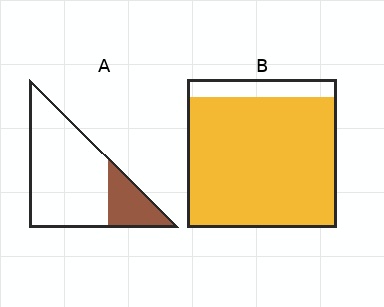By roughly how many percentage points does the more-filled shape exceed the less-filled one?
By roughly 65 percentage points (B over A).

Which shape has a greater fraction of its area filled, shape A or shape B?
Shape B.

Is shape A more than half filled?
No.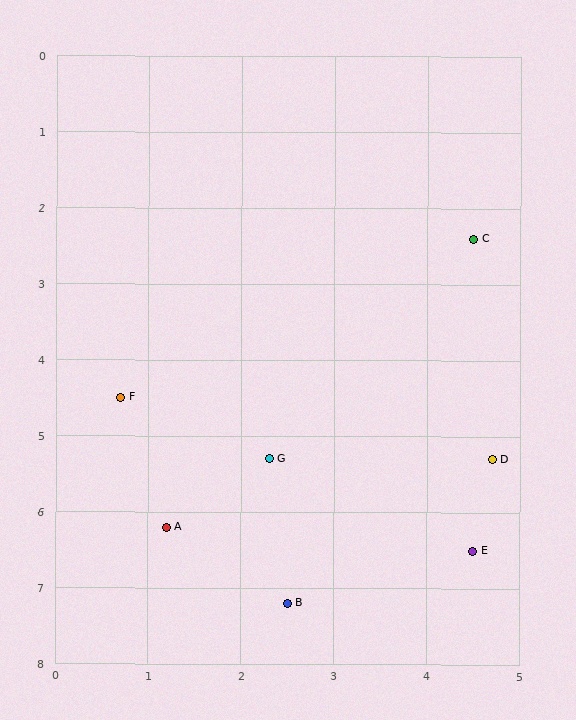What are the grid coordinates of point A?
Point A is at approximately (1.2, 6.2).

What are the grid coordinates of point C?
Point C is at approximately (4.5, 2.4).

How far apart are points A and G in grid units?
Points A and G are about 1.4 grid units apart.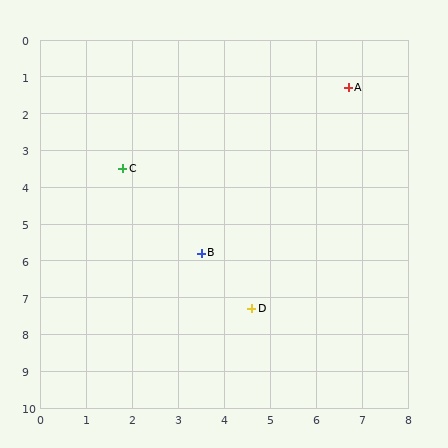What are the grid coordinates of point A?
Point A is at approximately (6.7, 1.3).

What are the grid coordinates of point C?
Point C is at approximately (1.8, 3.5).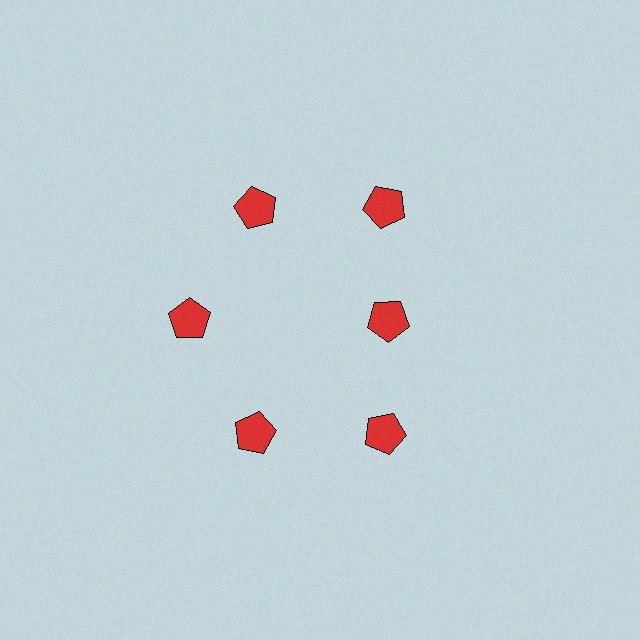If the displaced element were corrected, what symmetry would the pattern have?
It would have 6-fold rotational symmetry — the pattern would map onto itself every 60 degrees.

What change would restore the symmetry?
The symmetry would be restored by moving it outward, back onto the ring so that all 6 pentagons sit at equal angles and equal distance from the center.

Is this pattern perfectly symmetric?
No. The 6 red pentagons are arranged in a ring, but one element near the 3 o'clock position is pulled inward toward the center, breaking the 6-fold rotational symmetry.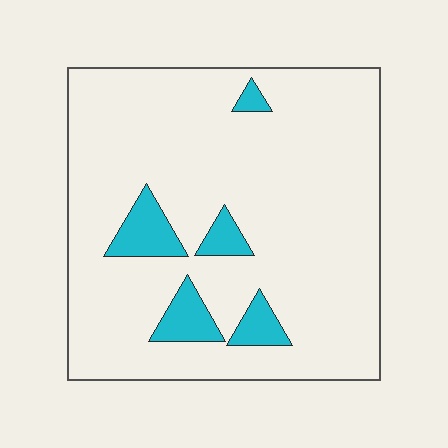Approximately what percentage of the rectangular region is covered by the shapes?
Approximately 10%.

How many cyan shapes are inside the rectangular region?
5.